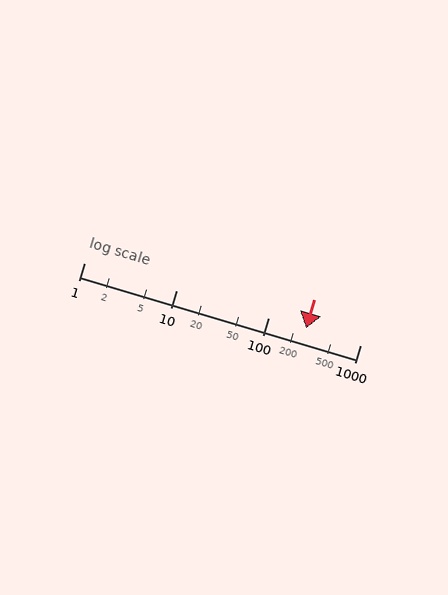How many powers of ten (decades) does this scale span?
The scale spans 3 decades, from 1 to 1000.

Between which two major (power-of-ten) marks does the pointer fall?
The pointer is between 100 and 1000.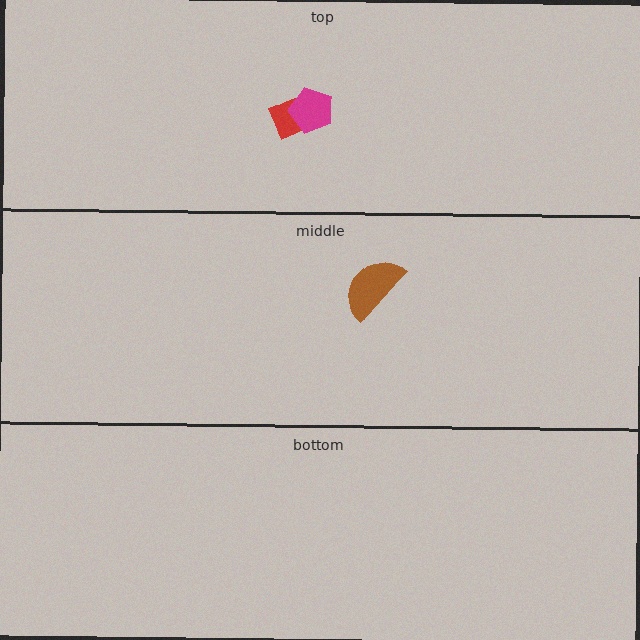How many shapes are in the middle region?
1.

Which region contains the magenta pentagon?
The top region.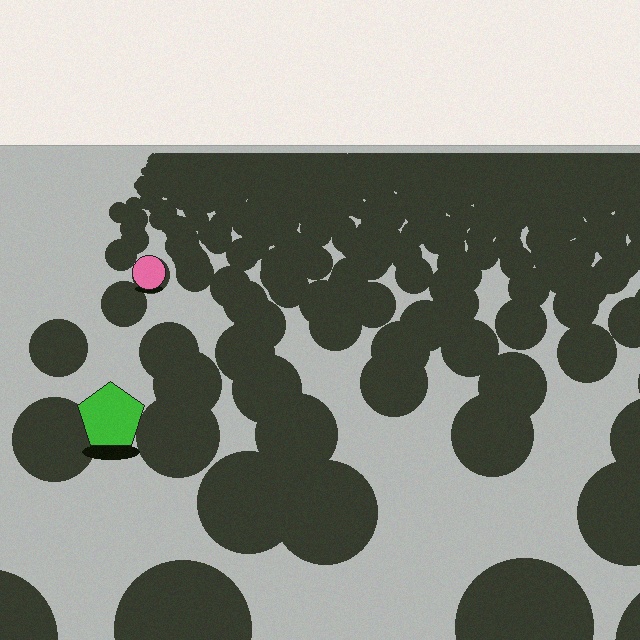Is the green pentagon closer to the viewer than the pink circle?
Yes. The green pentagon is closer — you can tell from the texture gradient: the ground texture is coarser near it.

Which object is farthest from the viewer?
The pink circle is farthest from the viewer. It appears smaller and the ground texture around it is denser.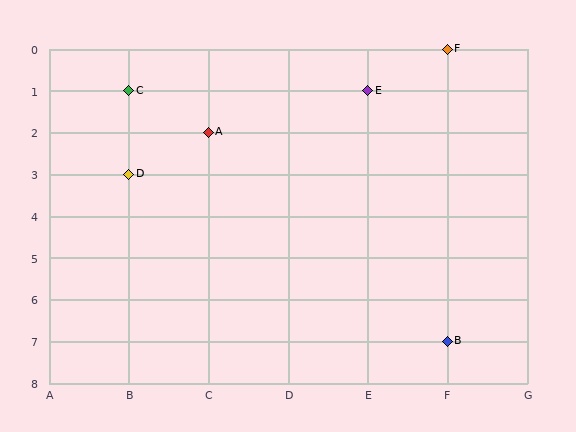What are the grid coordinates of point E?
Point E is at grid coordinates (E, 1).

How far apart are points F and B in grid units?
Points F and B are 7 rows apart.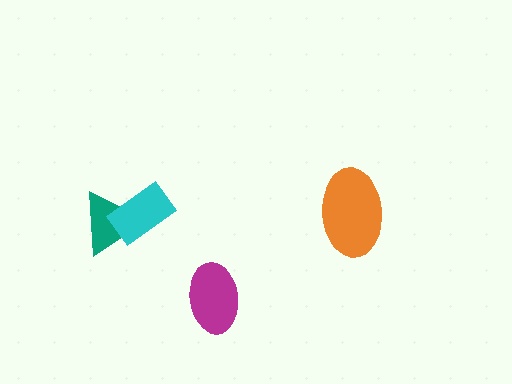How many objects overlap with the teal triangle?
1 object overlaps with the teal triangle.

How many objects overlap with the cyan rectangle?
1 object overlaps with the cyan rectangle.